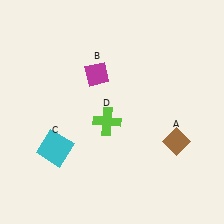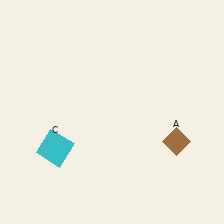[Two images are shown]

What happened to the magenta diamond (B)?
The magenta diamond (B) was removed in Image 2. It was in the top-left area of Image 1.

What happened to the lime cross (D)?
The lime cross (D) was removed in Image 2. It was in the bottom-left area of Image 1.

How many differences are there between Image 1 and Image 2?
There are 2 differences between the two images.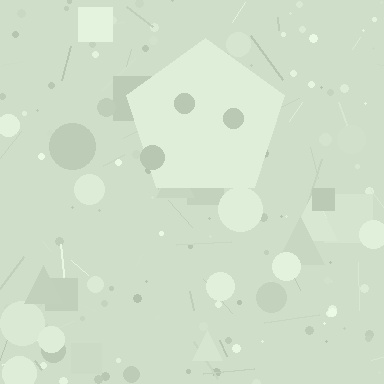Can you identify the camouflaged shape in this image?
The camouflaged shape is a pentagon.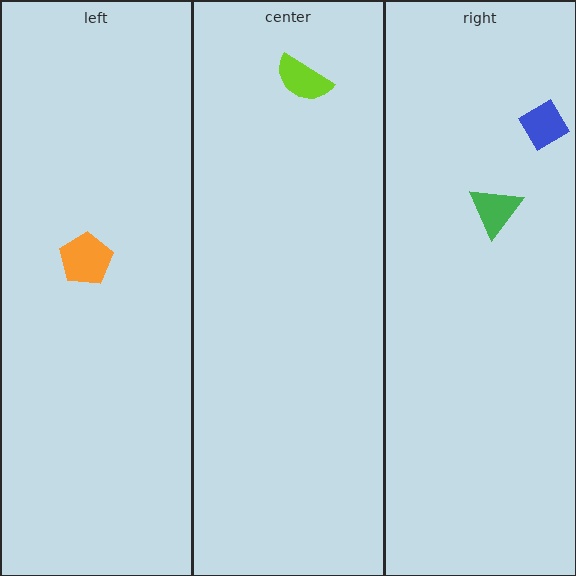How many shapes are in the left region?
1.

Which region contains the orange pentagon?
The left region.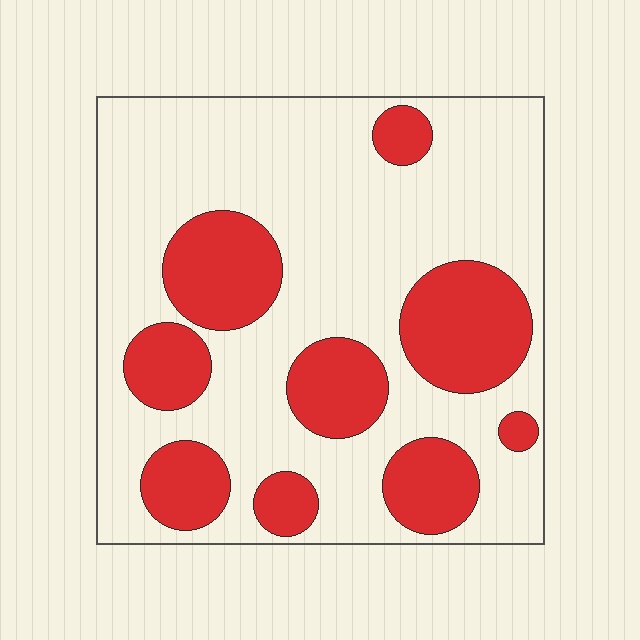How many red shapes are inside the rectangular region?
9.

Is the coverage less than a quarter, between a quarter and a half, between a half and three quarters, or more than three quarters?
Between a quarter and a half.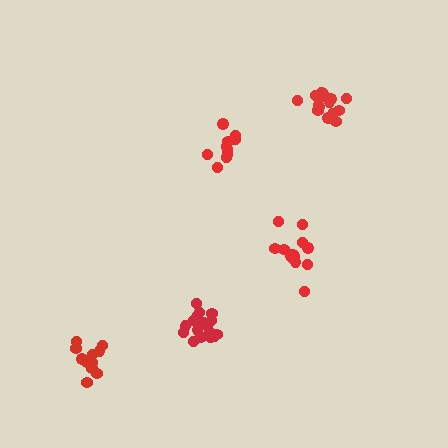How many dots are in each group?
Group 1: 16 dots, Group 2: 11 dots, Group 3: 17 dots, Group 4: 13 dots, Group 5: 13 dots (70 total).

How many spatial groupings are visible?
There are 5 spatial groupings.